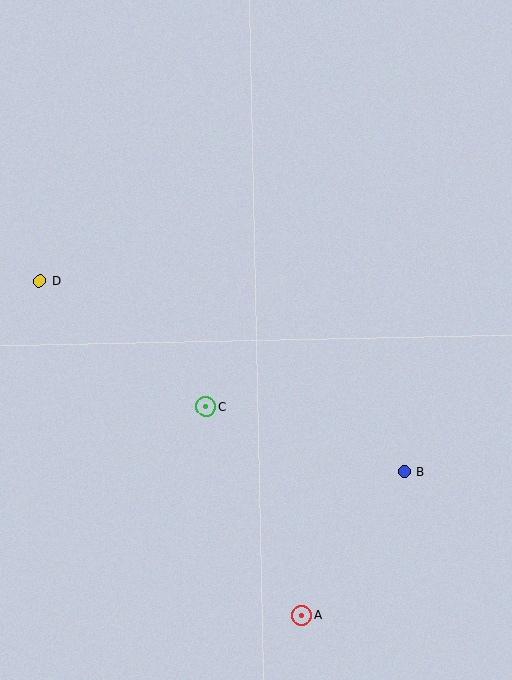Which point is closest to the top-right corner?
Point B is closest to the top-right corner.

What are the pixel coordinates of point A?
Point A is at (301, 616).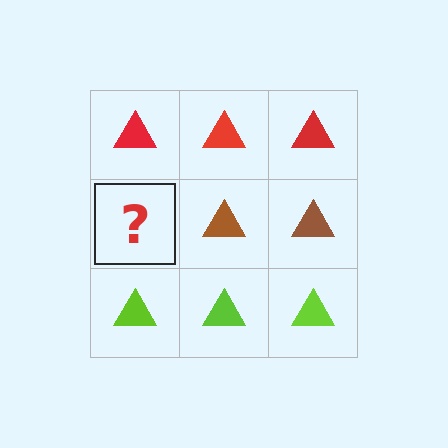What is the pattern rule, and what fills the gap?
The rule is that each row has a consistent color. The gap should be filled with a brown triangle.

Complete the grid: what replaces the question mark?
The question mark should be replaced with a brown triangle.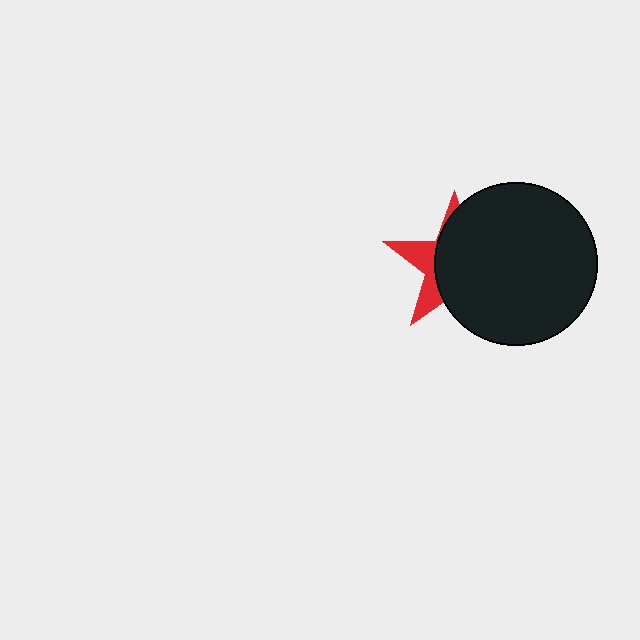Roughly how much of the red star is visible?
A small part of it is visible (roughly 31%).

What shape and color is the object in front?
The object in front is a black circle.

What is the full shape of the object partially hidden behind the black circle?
The partially hidden object is a red star.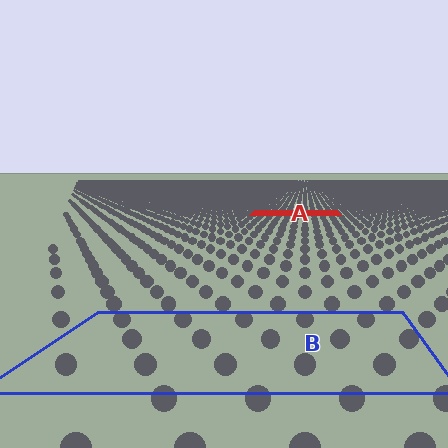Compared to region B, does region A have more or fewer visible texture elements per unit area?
Region A has more texture elements per unit area — they are packed more densely because it is farther away.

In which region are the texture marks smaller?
The texture marks are smaller in region A, because it is farther away.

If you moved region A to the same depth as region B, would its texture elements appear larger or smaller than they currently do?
They would appear larger. At a closer depth, the same texture elements are projected at a bigger on-screen size.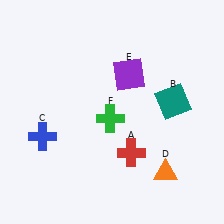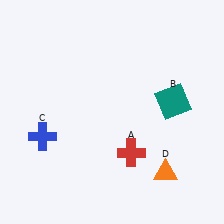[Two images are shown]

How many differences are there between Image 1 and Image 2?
There are 2 differences between the two images.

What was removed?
The purple square (E), the green cross (F) were removed in Image 2.